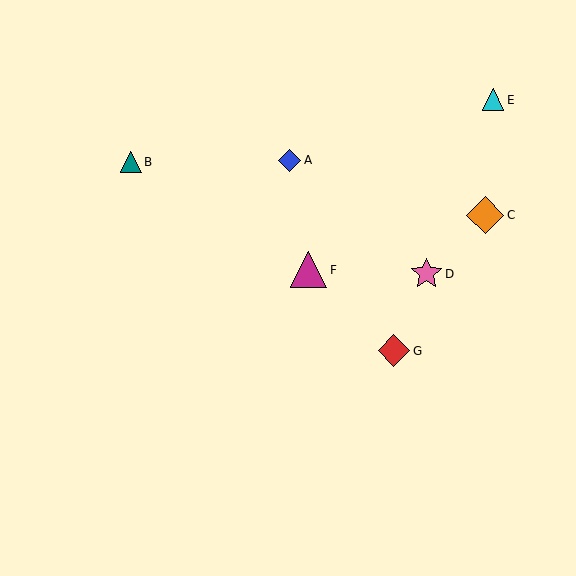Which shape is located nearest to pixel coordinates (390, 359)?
The red diamond (labeled G) at (394, 351) is nearest to that location.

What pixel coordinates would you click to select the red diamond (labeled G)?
Click at (394, 351) to select the red diamond G.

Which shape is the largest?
The orange diamond (labeled C) is the largest.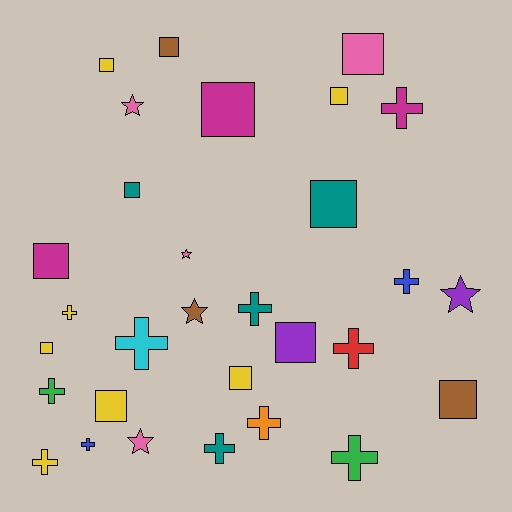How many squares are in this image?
There are 13 squares.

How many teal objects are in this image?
There are 4 teal objects.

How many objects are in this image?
There are 30 objects.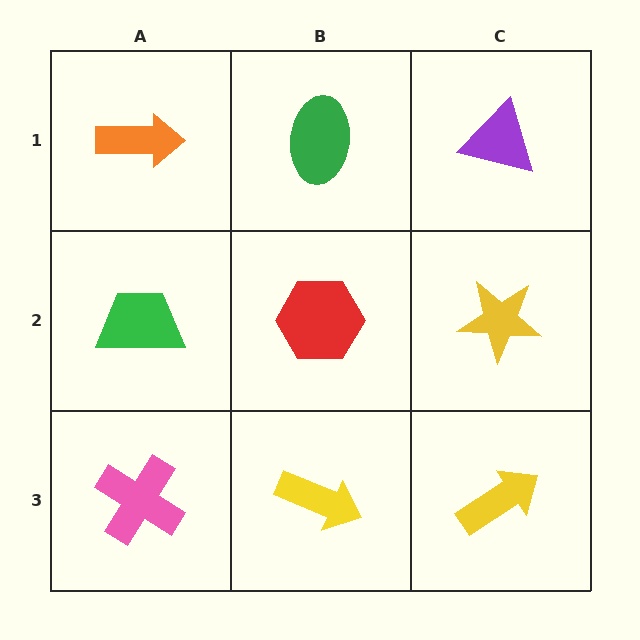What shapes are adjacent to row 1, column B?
A red hexagon (row 2, column B), an orange arrow (row 1, column A), a purple triangle (row 1, column C).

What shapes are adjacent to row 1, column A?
A green trapezoid (row 2, column A), a green ellipse (row 1, column B).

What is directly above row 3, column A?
A green trapezoid.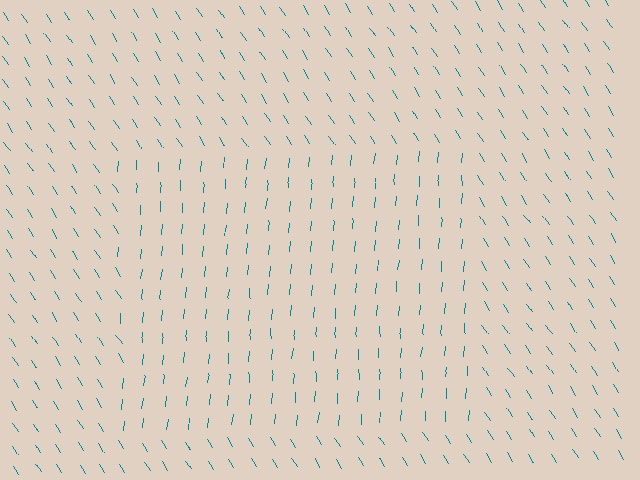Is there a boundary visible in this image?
Yes, there is a texture boundary formed by a change in line orientation.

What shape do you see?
I see a rectangle.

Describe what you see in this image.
The image is filled with small teal line segments. A rectangle region in the image has lines oriented differently from the surrounding lines, creating a visible texture boundary.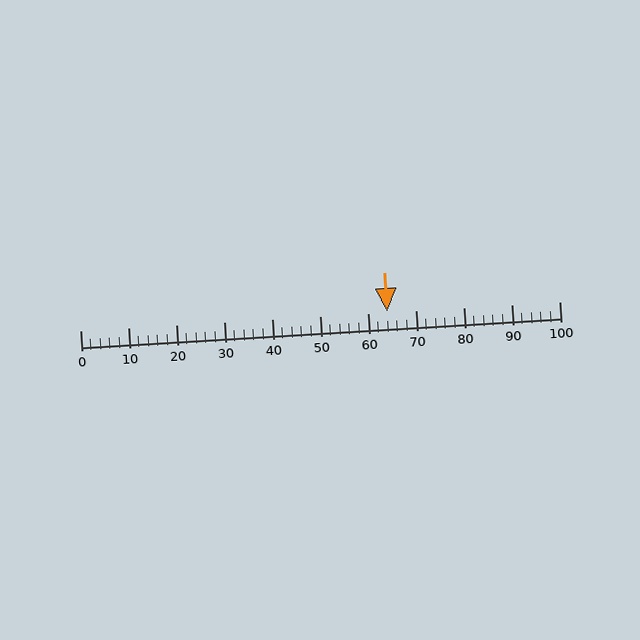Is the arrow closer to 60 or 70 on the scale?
The arrow is closer to 60.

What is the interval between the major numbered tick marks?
The major tick marks are spaced 10 units apart.